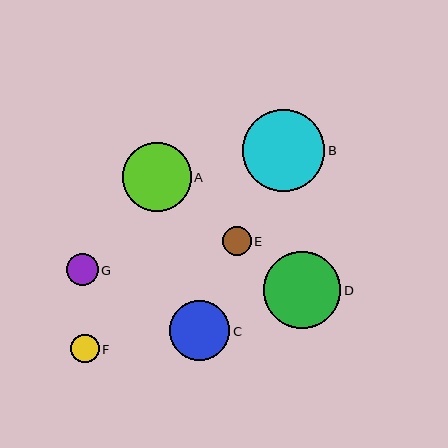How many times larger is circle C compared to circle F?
Circle C is approximately 2.1 times the size of circle F.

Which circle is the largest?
Circle B is the largest with a size of approximately 82 pixels.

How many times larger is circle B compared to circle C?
Circle B is approximately 1.4 times the size of circle C.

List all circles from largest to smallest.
From largest to smallest: B, D, A, C, G, E, F.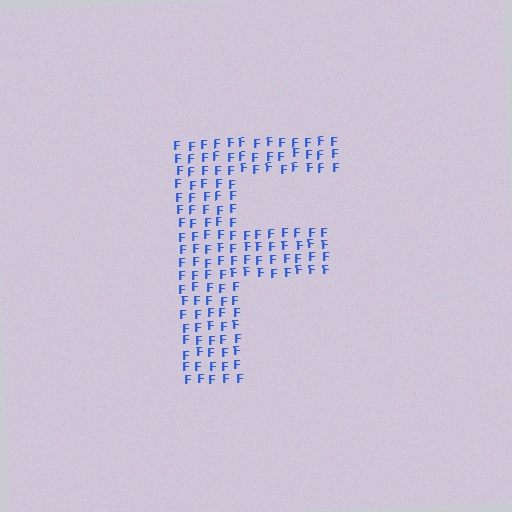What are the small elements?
The small elements are letter F's.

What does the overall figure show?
The overall figure shows the letter F.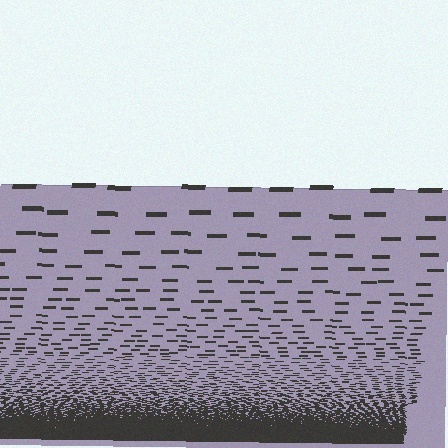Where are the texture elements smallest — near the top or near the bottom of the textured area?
Near the bottom.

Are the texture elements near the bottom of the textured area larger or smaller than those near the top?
Smaller. The gradient is inverted — elements near the bottom are smaller and denser.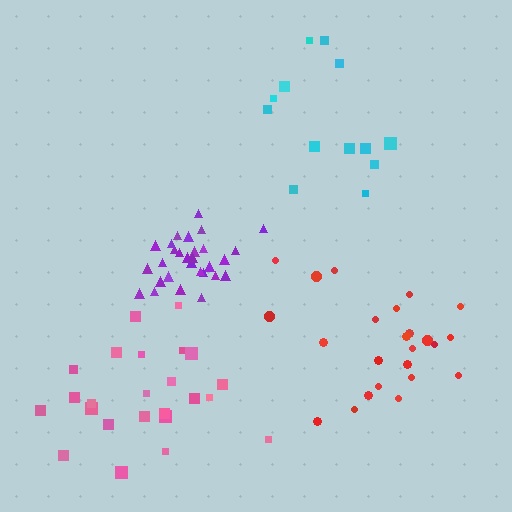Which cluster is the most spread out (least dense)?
Cyan.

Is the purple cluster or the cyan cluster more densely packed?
Purple.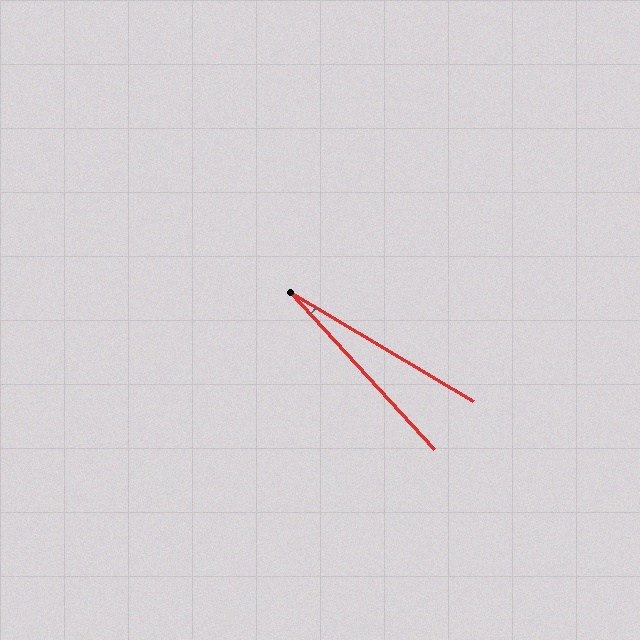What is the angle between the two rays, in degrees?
Approximately 17 degrees.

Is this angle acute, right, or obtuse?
It is acute.